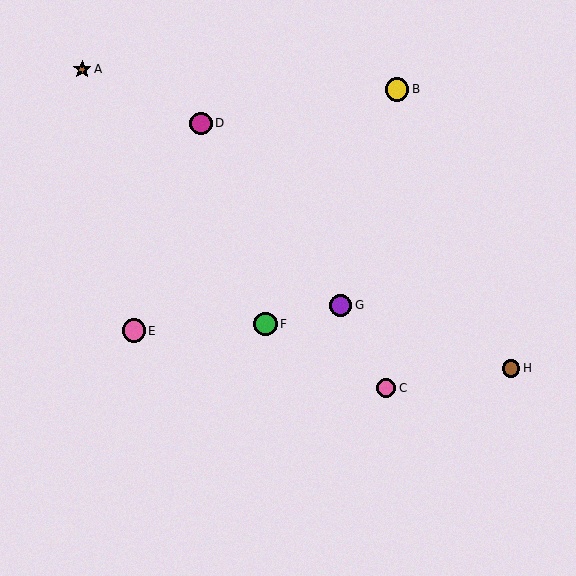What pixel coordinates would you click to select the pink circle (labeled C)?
Click at (386, 388) to select the pink circle C.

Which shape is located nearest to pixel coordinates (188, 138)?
The magenta circle (labeled D) at (201, 123) is nearest to that location.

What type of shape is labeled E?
Shape E is a pink circle.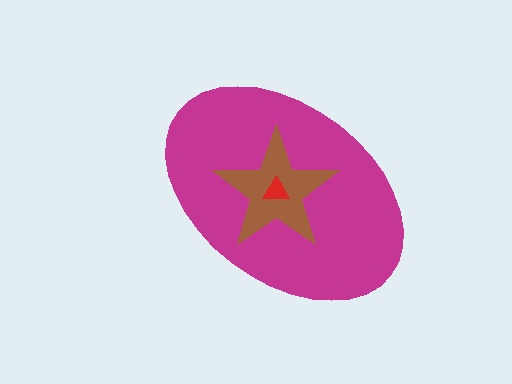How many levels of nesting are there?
3.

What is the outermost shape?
The magenta ellipse.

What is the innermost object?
The red triangle.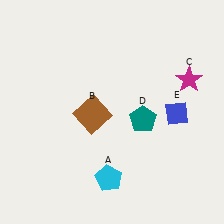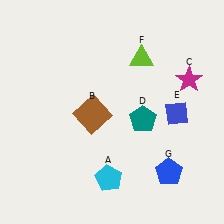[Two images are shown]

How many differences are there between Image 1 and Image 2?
There are 2 differences between the two images.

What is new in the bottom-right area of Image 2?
A blue pentagon (G) was added in the bottom-right area of Image 2.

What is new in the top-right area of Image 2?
A lime triangle (F) was added in the top-right area of Image 2.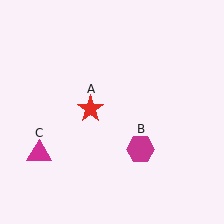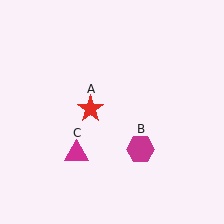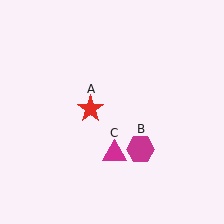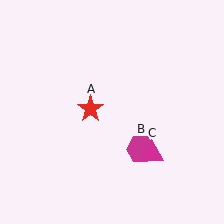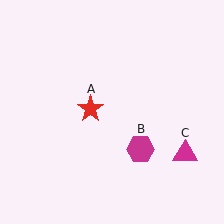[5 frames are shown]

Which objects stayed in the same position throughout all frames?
Red star (object A) and magenta hexagon (object B) remained stationary.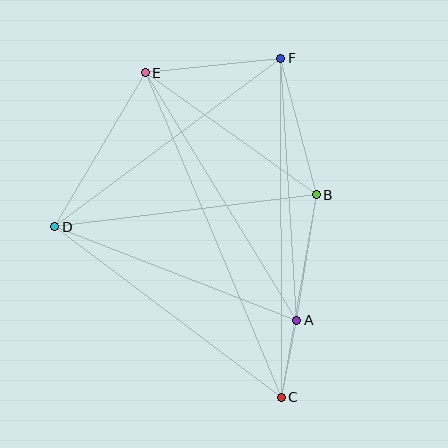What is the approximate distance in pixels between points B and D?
The distance between B and D is approximately 263 pixels.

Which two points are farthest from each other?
Points C and E are farthest from each other.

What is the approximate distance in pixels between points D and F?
The distance between D and F is approximately 282 pixels.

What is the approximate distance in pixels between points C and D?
The distance between C and D is approximately 284 pixels.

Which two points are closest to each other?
Points A and C are closest to each other.